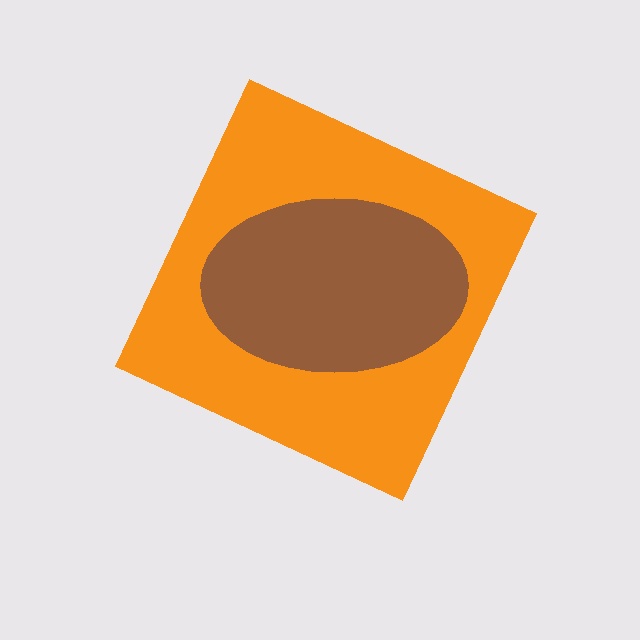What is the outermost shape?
The orange diamond.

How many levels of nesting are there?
2.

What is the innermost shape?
The brown ellipse.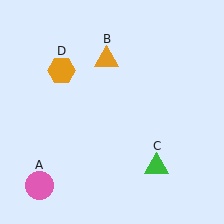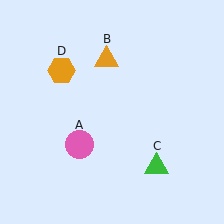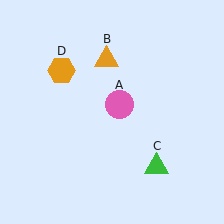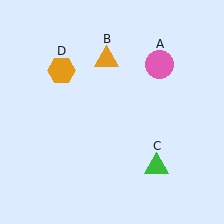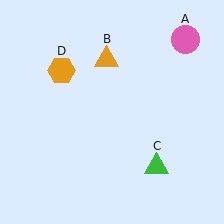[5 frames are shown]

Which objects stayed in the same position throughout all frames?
Orange triangle (object B) and green triangle (object C) and orange hexagon (object D) remained stationary.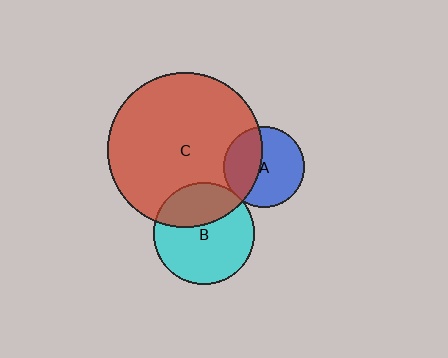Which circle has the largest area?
Circle C (red).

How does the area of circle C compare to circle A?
Approximately 3.7 times.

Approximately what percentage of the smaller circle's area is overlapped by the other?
Approximately 35%.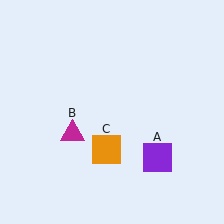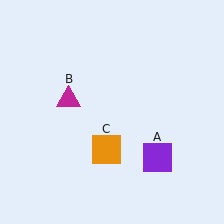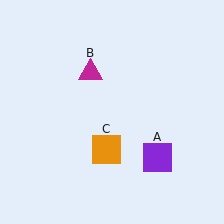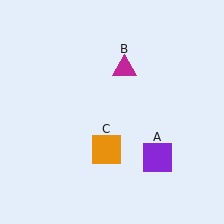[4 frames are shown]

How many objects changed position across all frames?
1 object changed position: magenta triangle (object B).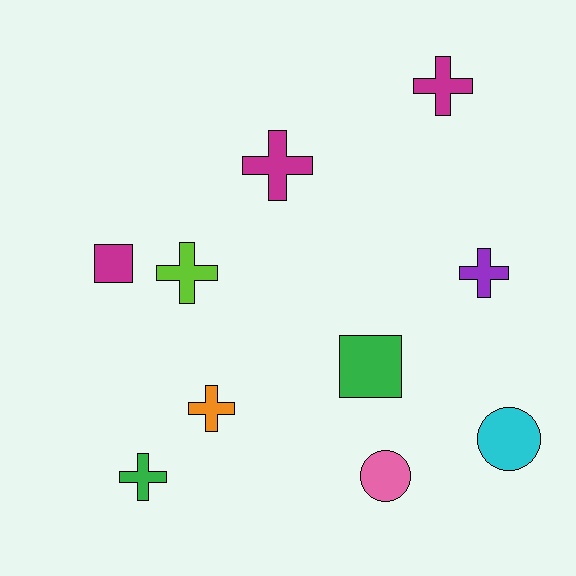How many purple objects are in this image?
There is 1 purple object.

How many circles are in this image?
There are 2 circles.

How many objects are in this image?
There are 10 objects.